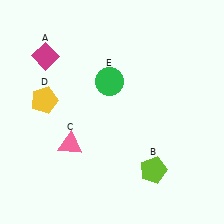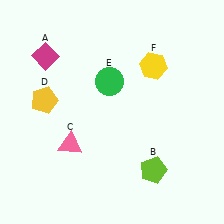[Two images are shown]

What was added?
A yellow hexagon (F) was added in Image 2.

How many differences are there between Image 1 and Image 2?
There is 1 difference between the two images.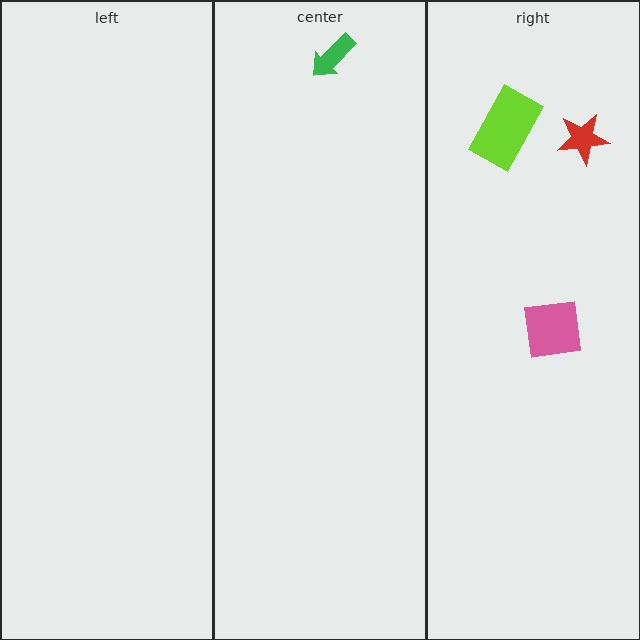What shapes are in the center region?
The green arrow.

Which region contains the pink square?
The right region.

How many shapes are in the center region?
1.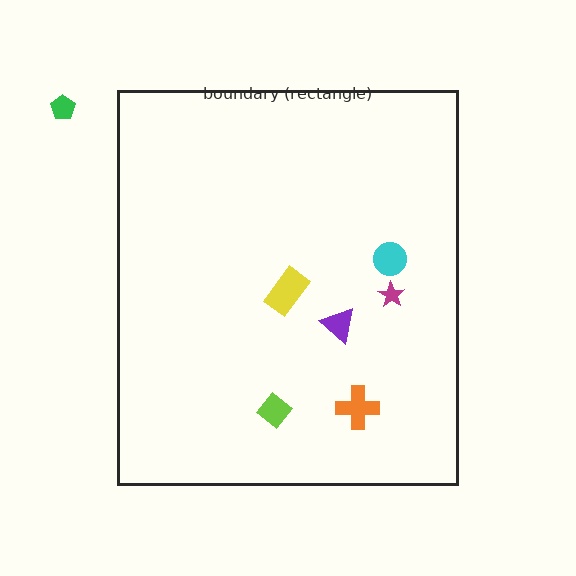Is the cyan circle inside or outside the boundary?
Inside.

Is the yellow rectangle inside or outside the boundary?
Inside.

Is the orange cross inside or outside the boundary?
Inside.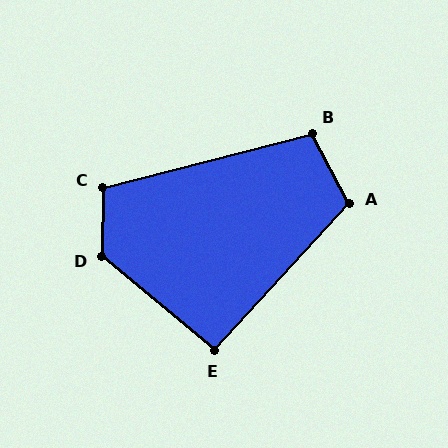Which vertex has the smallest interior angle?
E, at approximately 93 degrees.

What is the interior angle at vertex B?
Approximately 103 degrees (obtuse).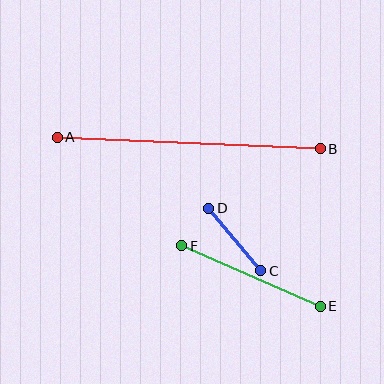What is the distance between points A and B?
The distance is approximately 263 pixels.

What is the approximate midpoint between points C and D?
The midpoint is at approximately (235, 239) pixels.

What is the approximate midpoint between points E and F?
The midpoint is at approximately (251, 276) pixels.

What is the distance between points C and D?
The distance is approximately 81 pixels.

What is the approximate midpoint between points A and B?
The midpoint is at approximately (189, 143) pixels.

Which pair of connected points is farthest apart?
Points A and B are farthest apart.